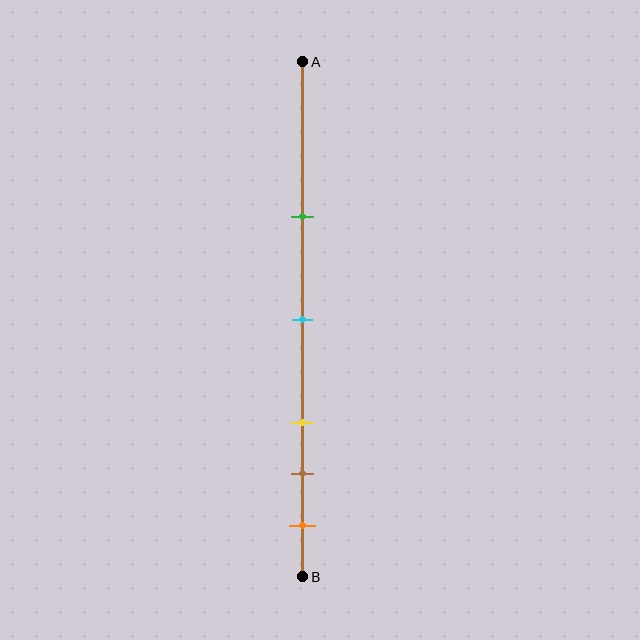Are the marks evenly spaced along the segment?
No, the marks are not evenly spaced.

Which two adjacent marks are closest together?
The brown and orange marks are the closest adjacent pair.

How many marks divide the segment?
There are 5 marks dividing the segment.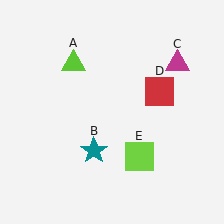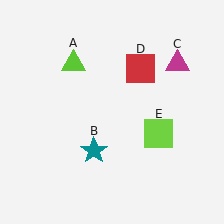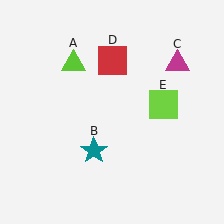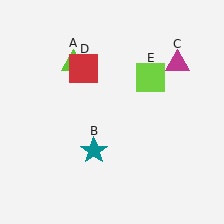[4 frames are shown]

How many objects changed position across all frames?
2 objects changed position: red square (object D), lime square (object E).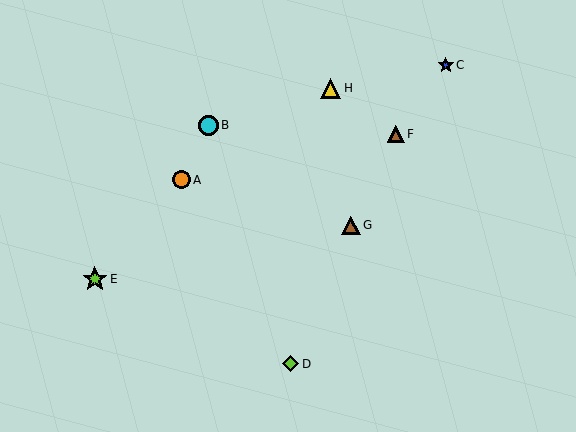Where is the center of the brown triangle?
The center of the brown triangle is at (396, 134).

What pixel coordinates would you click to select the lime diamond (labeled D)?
Click at (291, 364) to select the lime diamond D.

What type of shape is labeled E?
Shape E is a lime star.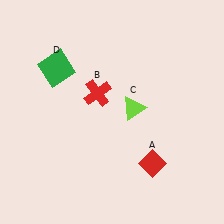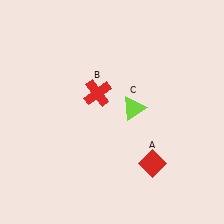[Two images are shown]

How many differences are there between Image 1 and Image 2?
There is 1 difference between the two images.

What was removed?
The green square (D) was removed in Image 2.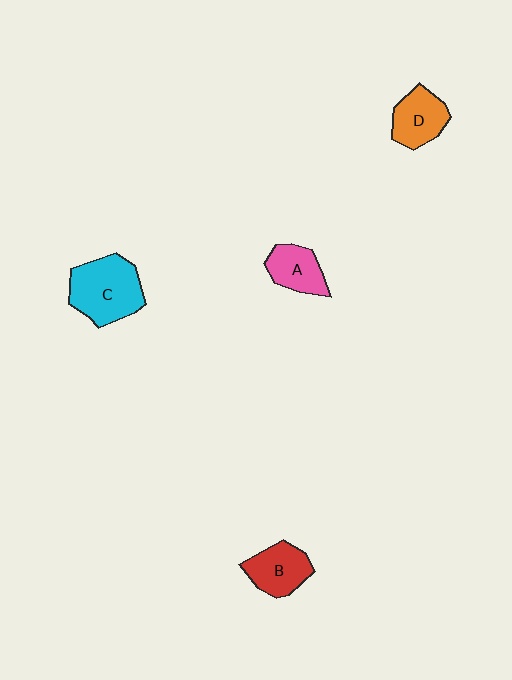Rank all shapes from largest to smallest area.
From largest to smallest: C (cyan), B (red), D (orange), A (pink).